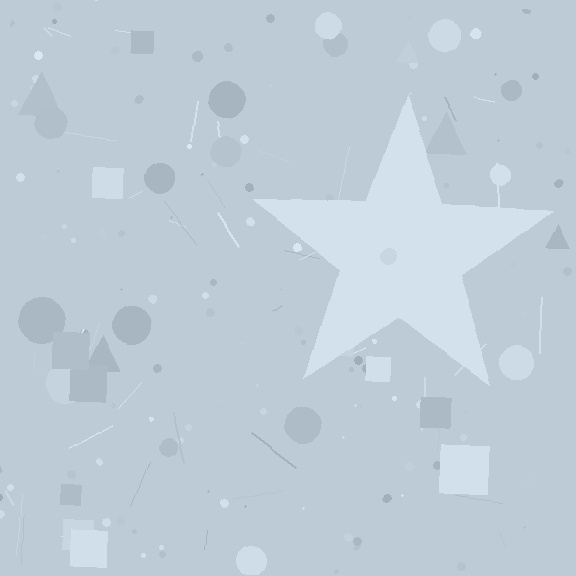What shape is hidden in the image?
A star is hidden in the image.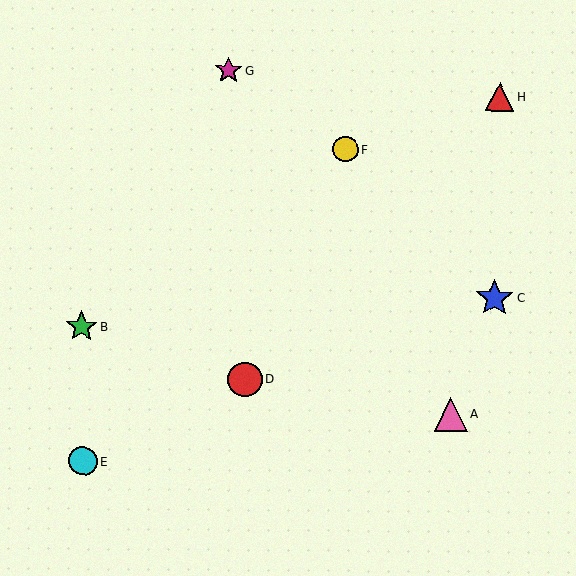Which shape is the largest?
The blue star (labeled C) is the largest.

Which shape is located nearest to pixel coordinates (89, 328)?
The green star (labeled B) at (81, 327) is nearest to that location.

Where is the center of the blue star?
The center of the blue star is at (494, 298).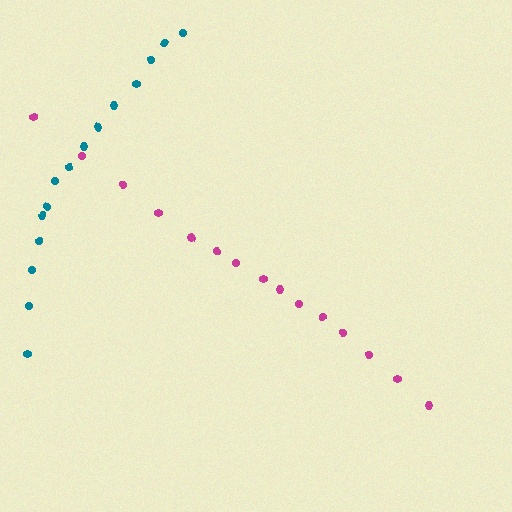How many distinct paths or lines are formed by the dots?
There are 2 distinct paths.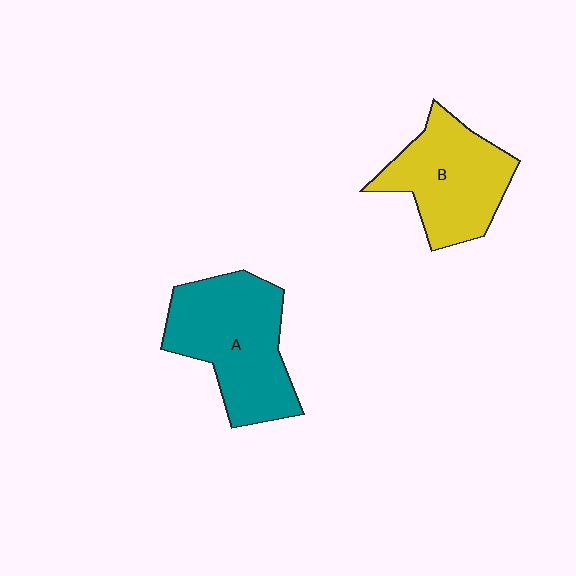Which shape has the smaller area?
Shape B (yellow).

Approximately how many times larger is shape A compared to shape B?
Approximately 1.2 times.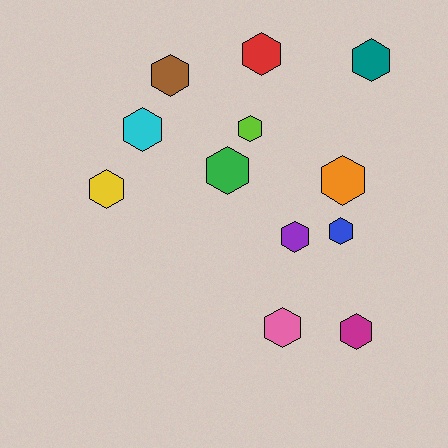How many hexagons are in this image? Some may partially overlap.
There are 12 hexagons.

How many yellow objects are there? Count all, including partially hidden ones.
There is 1 yellow object.